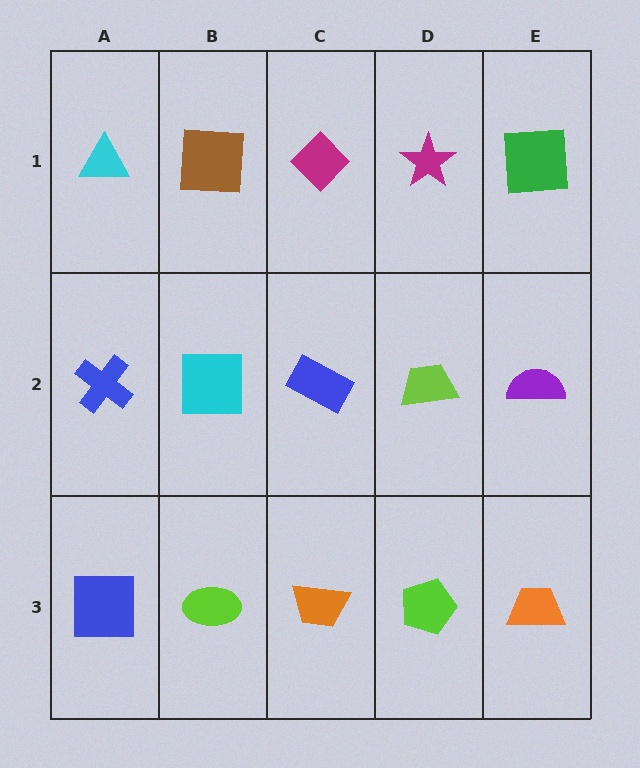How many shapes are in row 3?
5 shapes.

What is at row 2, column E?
A purple semicircle.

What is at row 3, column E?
An orange trapezoid.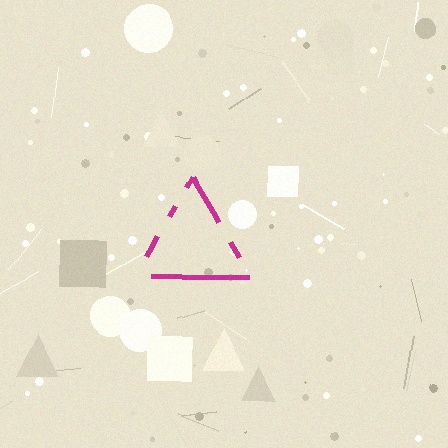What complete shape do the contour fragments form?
The contour fragments form a triangle.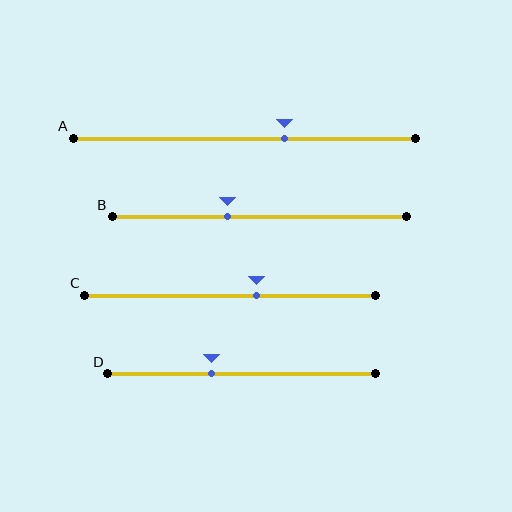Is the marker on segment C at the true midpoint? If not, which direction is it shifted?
No, the marker on segment C is shifted to the right by about 9% of the segment length.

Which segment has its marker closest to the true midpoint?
Segment C has its marker closest to the true midpoint.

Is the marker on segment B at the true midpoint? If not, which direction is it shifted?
No, the marker on segment B is shifted to the left by about 11% of the segment length.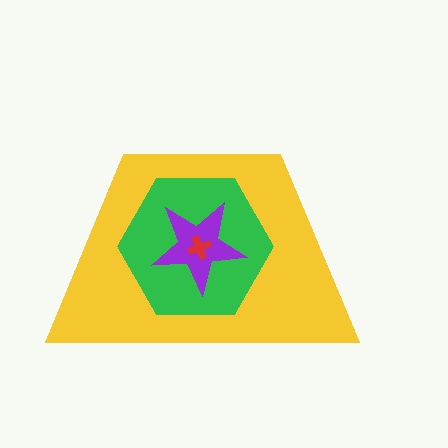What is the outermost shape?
The yellow trapezoid.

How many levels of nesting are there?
4.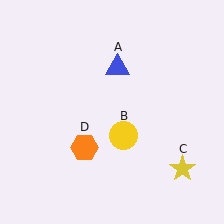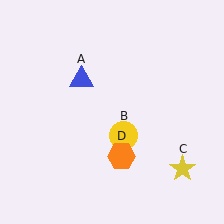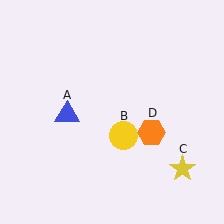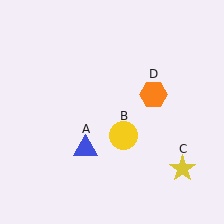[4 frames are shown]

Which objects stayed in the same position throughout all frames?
Yellow circle (object B) and yellow star (object C) remained stationary.